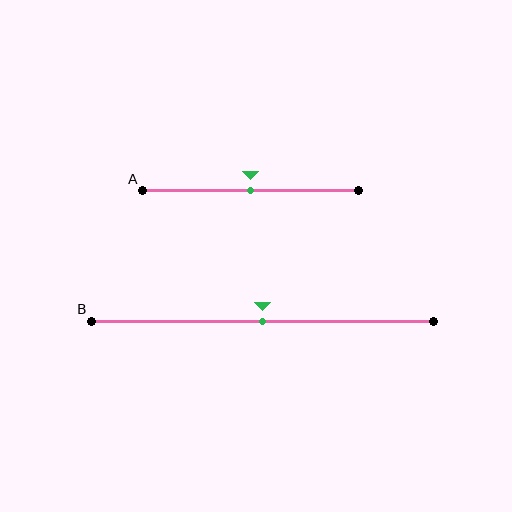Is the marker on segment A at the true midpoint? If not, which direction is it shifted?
Yes, the marker on segment A is at the true midpoint.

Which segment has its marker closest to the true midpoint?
Segment A has its marker closest to the true midpoint.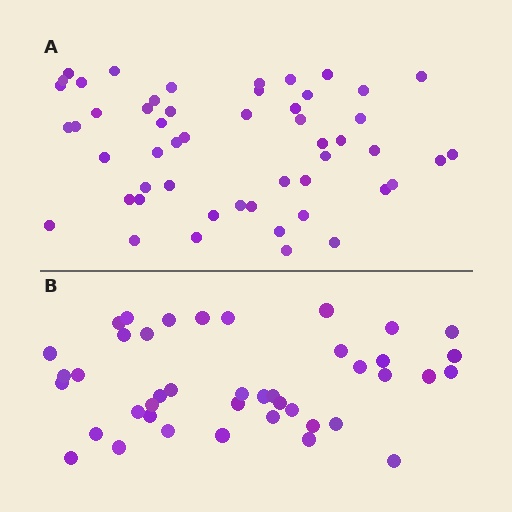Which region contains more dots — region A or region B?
Region A (the top region) has more dots.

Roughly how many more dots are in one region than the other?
Region A has roughly 10 or so more dots than region B.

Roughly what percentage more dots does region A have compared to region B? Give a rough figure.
About 25% more.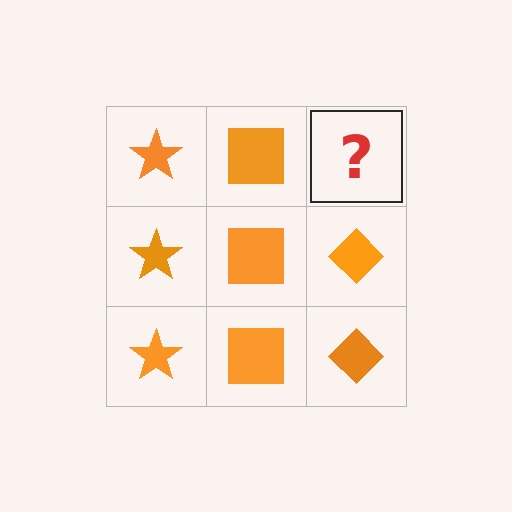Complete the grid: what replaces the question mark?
The question mark should be replaced with an orange diamond.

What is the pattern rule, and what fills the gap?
The rule is that each column has a consistent shape. The gap should be filled with an orange diamond.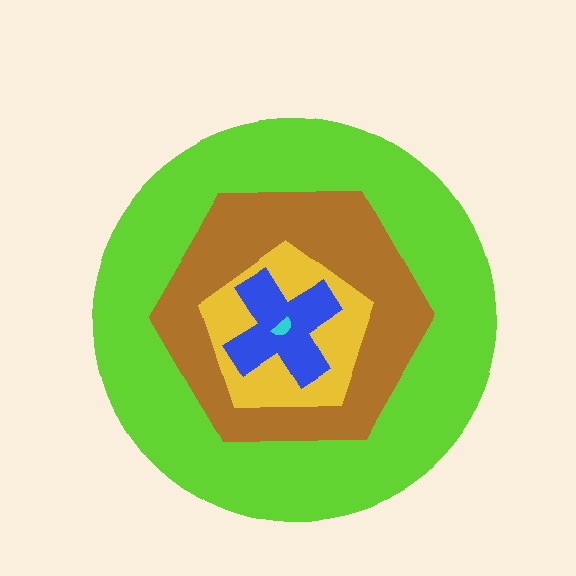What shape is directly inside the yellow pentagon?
The blue cross.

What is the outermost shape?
The lime circle.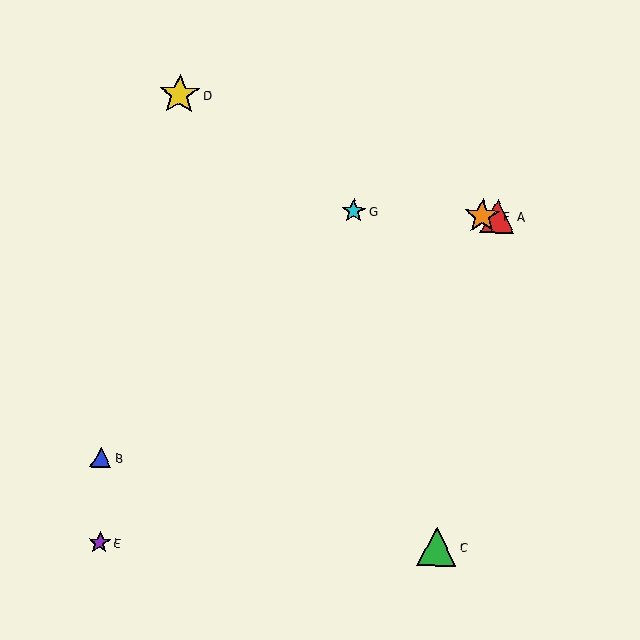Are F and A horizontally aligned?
Yes, both are at y≈216.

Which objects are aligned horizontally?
Objects A, F, G are aligned horizontally.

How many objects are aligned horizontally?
3 objects (A, F, G) are aligned horizontally.